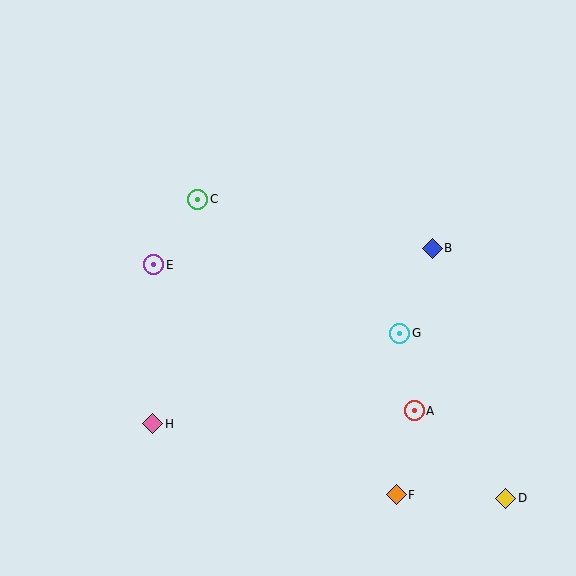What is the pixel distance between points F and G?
The distance between F and G is 162 pixels.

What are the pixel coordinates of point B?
Point B is at (432, 248).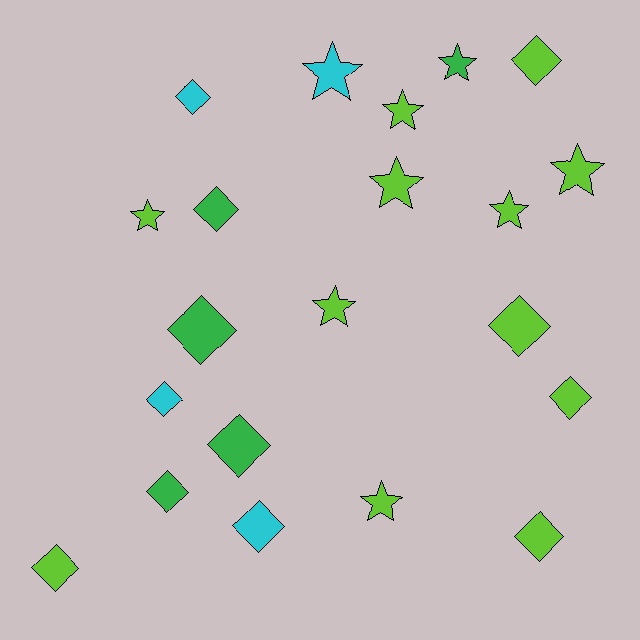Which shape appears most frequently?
Diamond, with 12 objects.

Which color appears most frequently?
Lime, with 12 objects.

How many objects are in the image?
There are 21 objects.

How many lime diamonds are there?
There are 5 lime diamonds.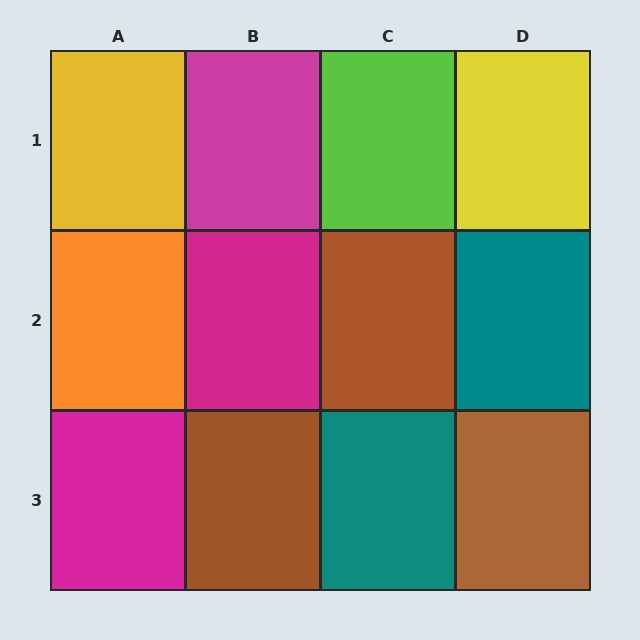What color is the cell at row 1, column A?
Yellow.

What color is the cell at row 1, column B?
Magenta.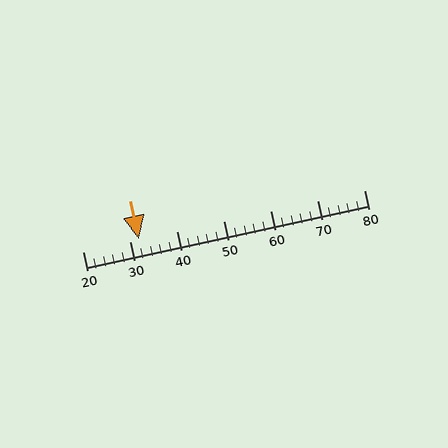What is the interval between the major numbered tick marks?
The major tick marks are spaced 10 units apart.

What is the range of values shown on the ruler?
The ruler shows values from 20 to 80.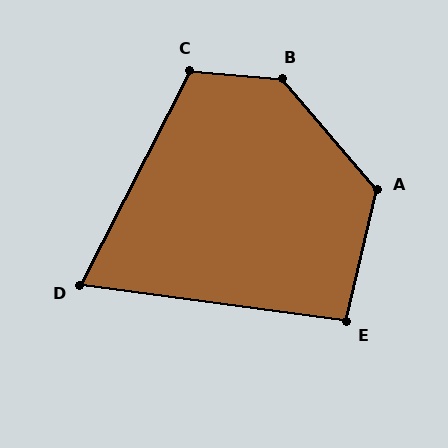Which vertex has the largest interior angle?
B, at approximately 135 degrees.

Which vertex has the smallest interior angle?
D, at approximately 71 degrees.